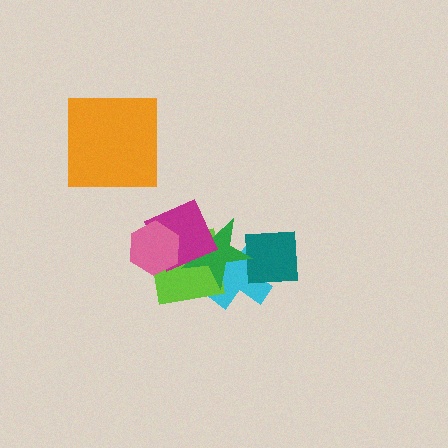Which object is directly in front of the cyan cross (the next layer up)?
The lime square is directly in front of the cyan cross.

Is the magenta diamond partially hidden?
Yes, it is partially covered by another shape.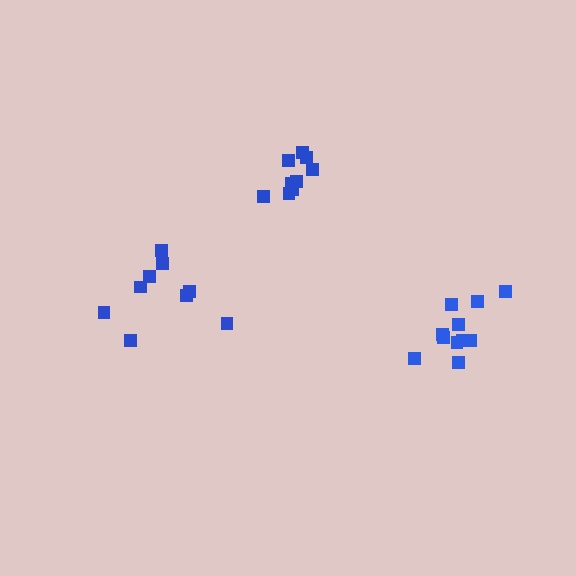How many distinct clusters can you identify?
There are 3 distinct clusters.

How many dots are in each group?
Group 1: 9 dots, Group 2: 11 dots, Group 3: 9 dots (29 total).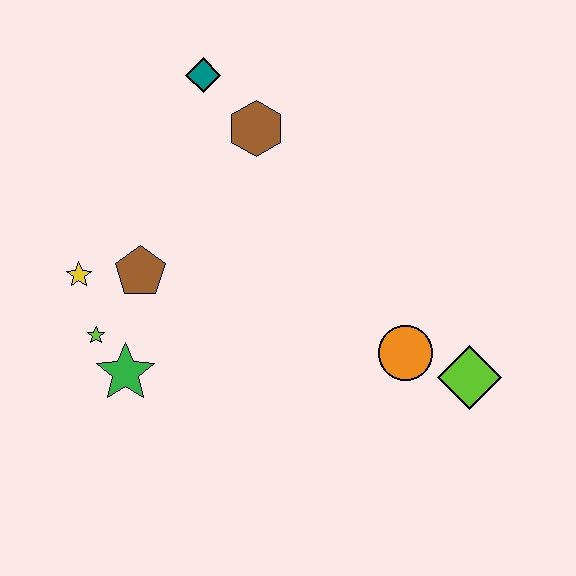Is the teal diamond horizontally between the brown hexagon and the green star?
Yes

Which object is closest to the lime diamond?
The orange circle is closest to the lime diamond.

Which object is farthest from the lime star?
The lime diamond is farthest from the lime star.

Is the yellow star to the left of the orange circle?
Yes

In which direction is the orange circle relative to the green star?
The orange circle is to the right of the green star.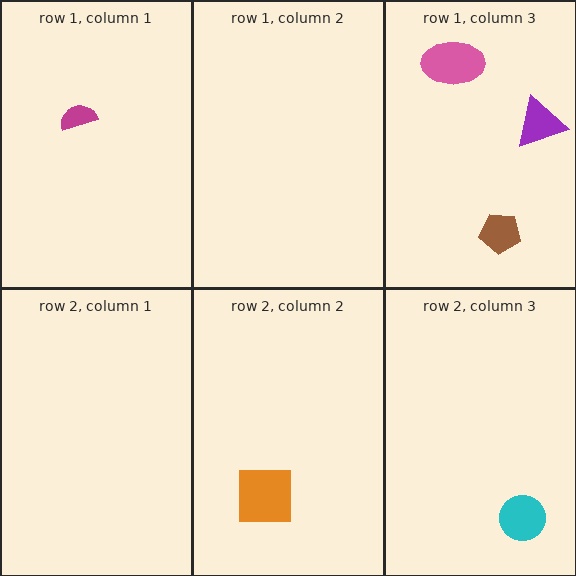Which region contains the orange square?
The row 2, column 2 region.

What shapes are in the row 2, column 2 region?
The orange square.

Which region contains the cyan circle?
The row 2, column 3 region.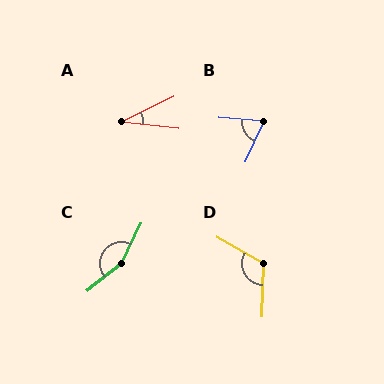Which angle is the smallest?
A, at approximately 33 degrees.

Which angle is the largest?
C, at approximately 155 degrees.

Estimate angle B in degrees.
Approximately 69 degrees.